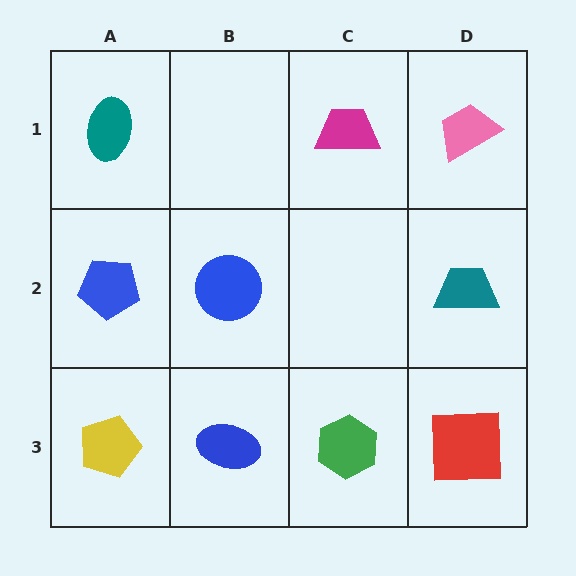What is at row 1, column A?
A teal ellipse.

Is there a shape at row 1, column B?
No, that cell is empty.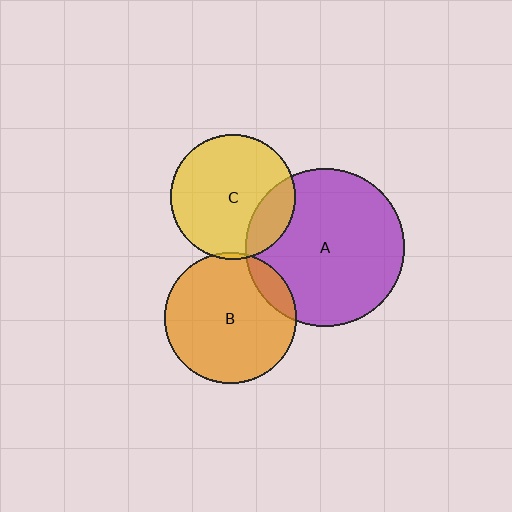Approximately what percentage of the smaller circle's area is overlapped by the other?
Approximately 10%.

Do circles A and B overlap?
Yes.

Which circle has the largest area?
Circle A (purple).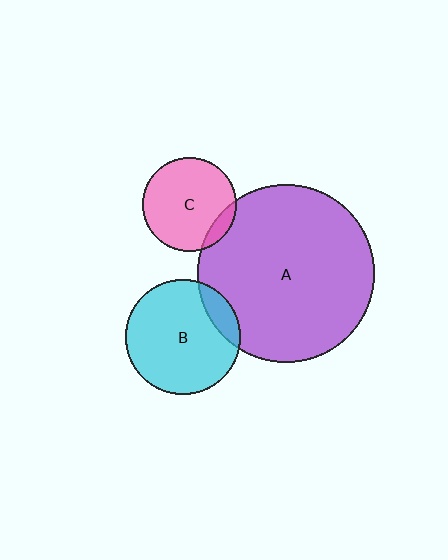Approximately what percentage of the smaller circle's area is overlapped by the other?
Approximately 15%.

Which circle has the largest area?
Circle A (purple).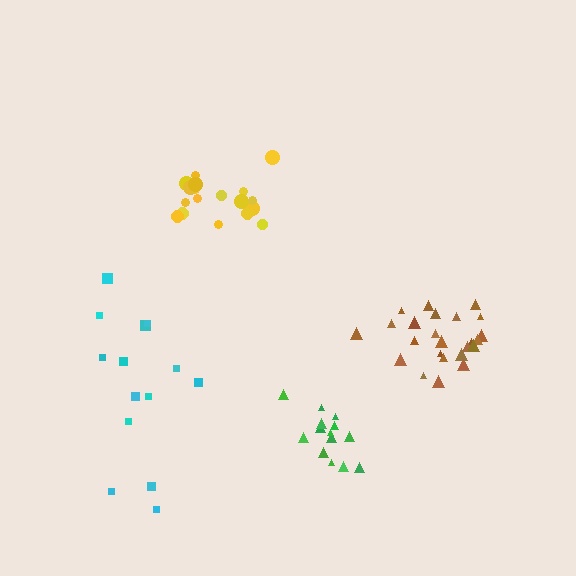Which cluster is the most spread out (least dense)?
Cyan.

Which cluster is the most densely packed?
Green.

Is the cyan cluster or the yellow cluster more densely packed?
Yellow.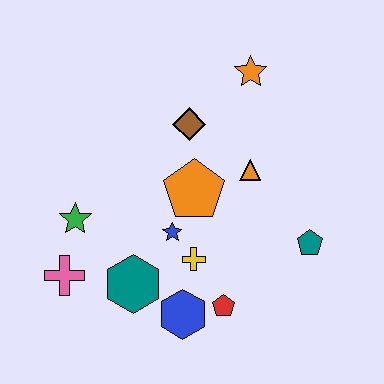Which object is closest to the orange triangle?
The orange pentagon is closest to the orange triangle.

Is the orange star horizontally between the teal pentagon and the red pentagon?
Yes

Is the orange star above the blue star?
Yes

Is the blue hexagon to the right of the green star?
Yes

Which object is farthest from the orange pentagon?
The pink cross is farthest from the orange pentagon.